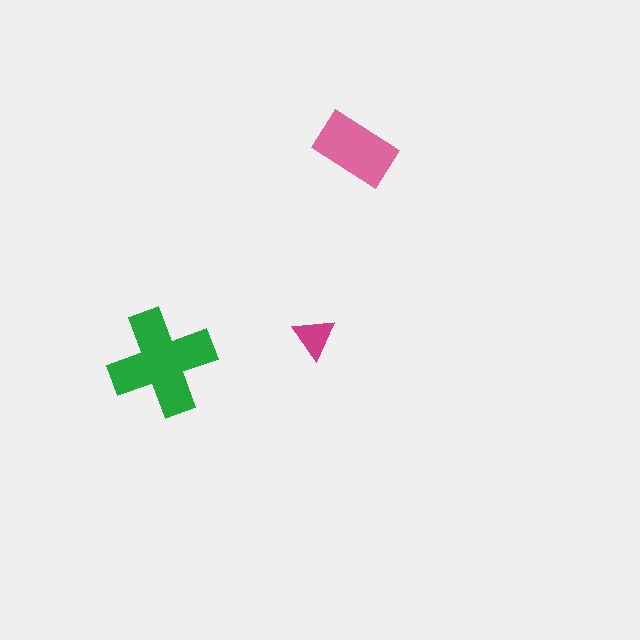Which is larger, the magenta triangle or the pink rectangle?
The pink rectangle.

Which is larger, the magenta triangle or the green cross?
The green cross.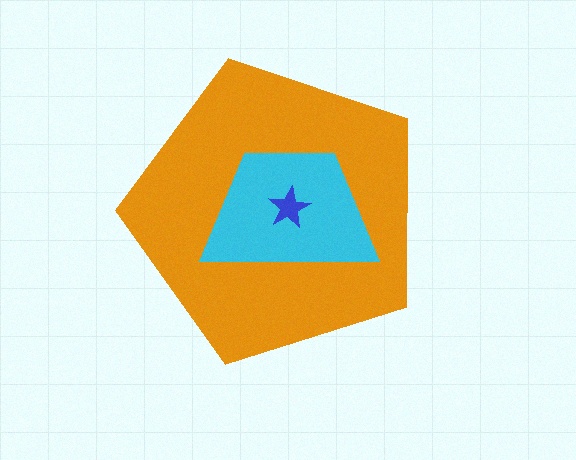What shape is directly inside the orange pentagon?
The cyan trapezoid.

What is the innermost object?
The blue star.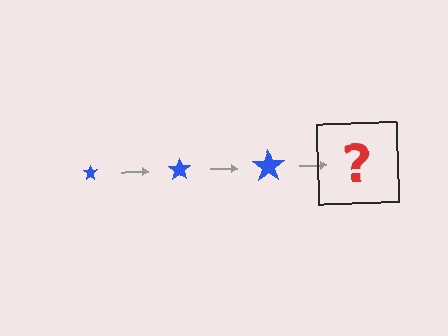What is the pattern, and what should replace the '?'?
The pattern is that the star gets progressively larger each step. The '?' should be a blue star, larger than the previous one.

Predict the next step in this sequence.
The next step is a blue star, larger than the previous one.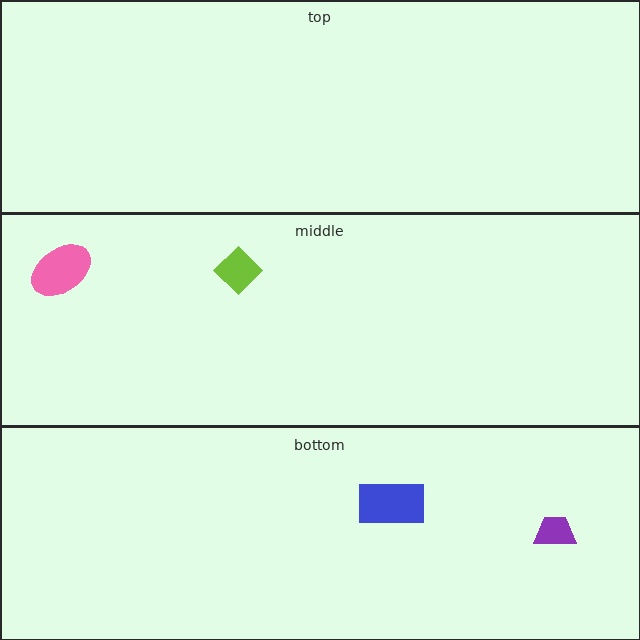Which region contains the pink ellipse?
The middle region.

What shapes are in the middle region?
The pink ellipse, the lime diamond.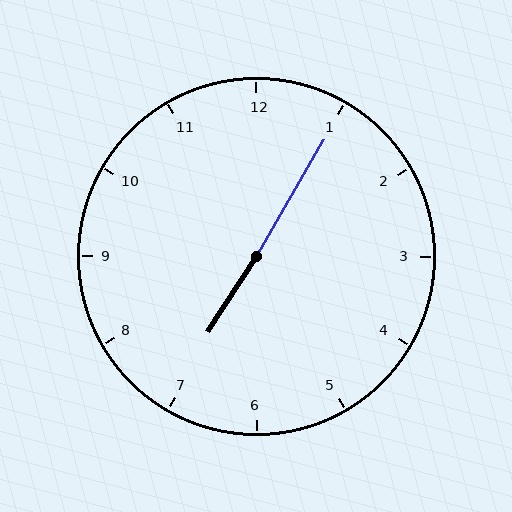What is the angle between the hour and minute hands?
Approximately 178 degrees.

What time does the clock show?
7:05.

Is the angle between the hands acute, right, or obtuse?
It is obtuse.